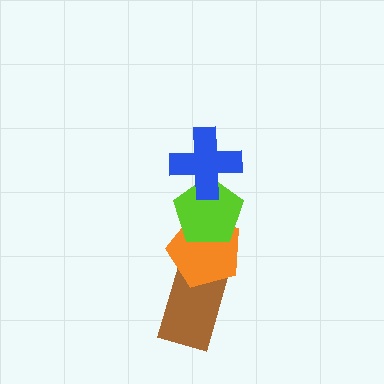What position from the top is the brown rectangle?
The brown rectangle is 4th from the top.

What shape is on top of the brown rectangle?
The orange pentagon is on top of the brown rectangle.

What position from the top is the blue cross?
The blue cross is 1st from the top.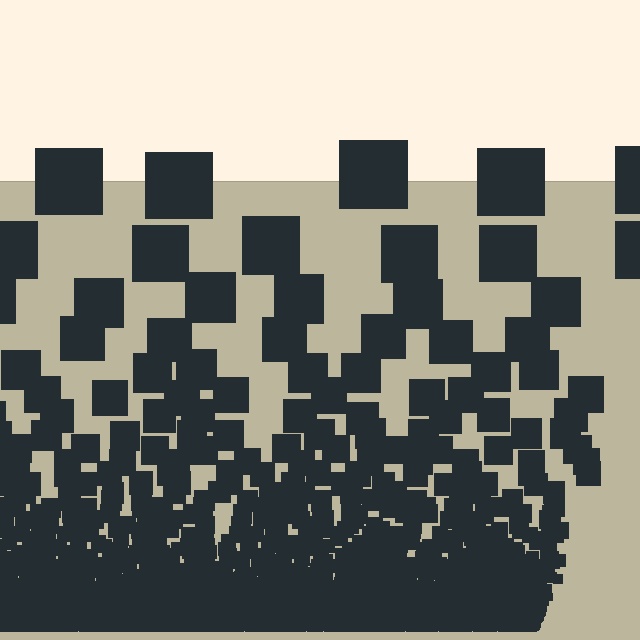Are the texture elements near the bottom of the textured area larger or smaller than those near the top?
Smaller. The gradient is inverted — elements near the bottom are smaller and denser.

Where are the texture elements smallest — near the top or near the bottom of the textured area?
Near the bottom.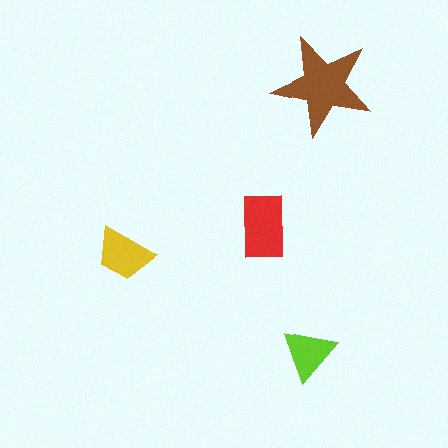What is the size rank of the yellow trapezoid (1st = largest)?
3rd.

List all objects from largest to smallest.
The brown star, the red rectangle, the yellow trapezoid, the lime triangle.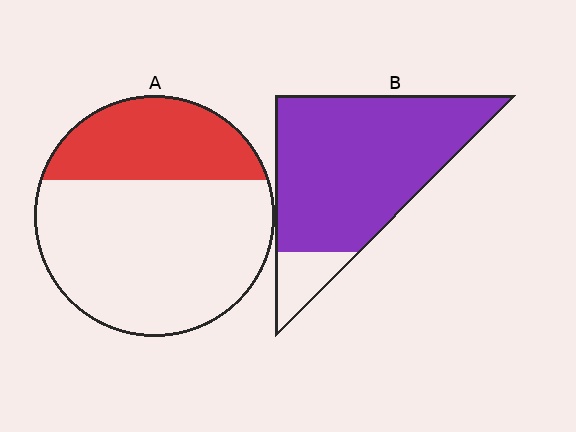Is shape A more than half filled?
No.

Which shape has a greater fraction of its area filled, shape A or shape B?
Shape B.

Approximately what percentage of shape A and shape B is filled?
A is approximately 30% and B is approximately 90%.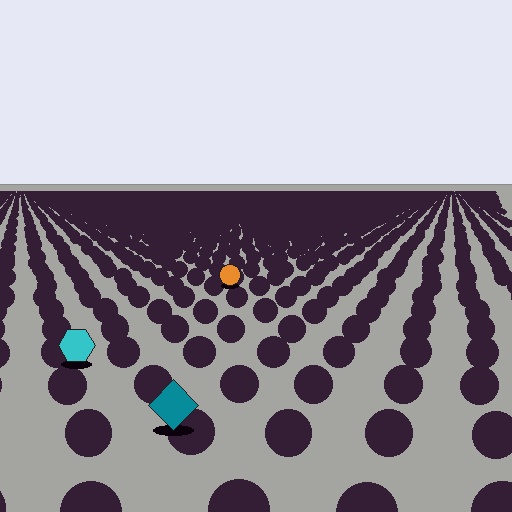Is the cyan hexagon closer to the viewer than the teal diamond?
No. The teal diamond is closer — you can tell from the texture gradient: the ground texture is coarser near it.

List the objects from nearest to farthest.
From nearest to farthest: the teal diamond, the cyan hexagon, the orange circle.